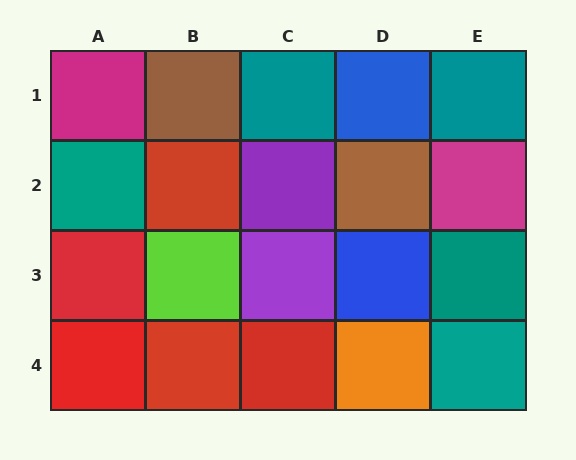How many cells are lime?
1 cell is lime.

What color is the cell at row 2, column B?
Red.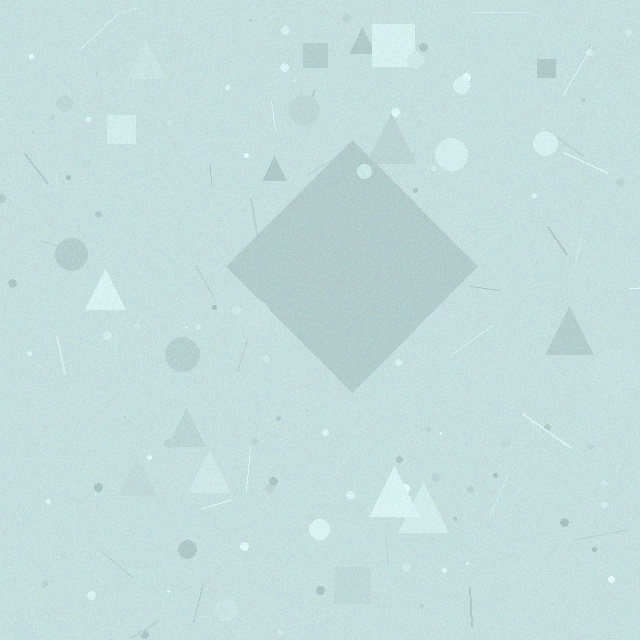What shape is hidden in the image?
A diamond is hidden in the image.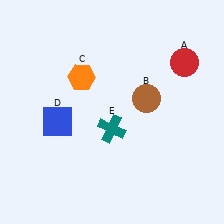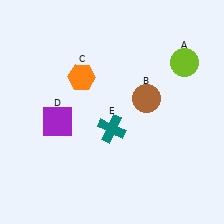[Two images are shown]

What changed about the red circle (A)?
In Image 1, A is red. In Image 2, it changed to lime.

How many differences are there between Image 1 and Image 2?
There are 2 differences between the two images.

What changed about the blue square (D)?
In Image 1, D is blue. In Image 2, it changed to purple.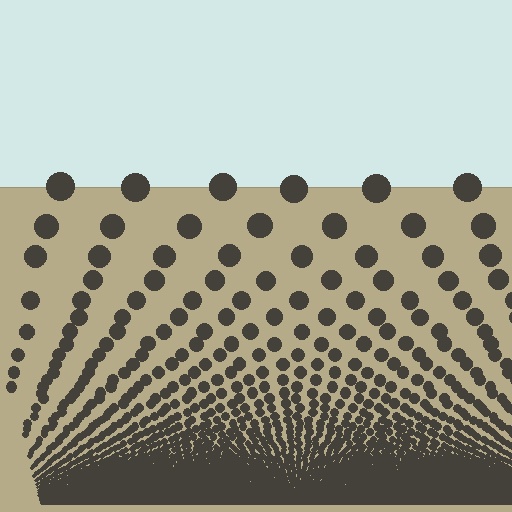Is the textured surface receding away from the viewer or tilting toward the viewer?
The surface appears to tilt toward the viewer. Texture elements get larger and sparser toward the top.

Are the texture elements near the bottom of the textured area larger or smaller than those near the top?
Smaller. The gradient is inverted — elements near the bottom are smaller and denser.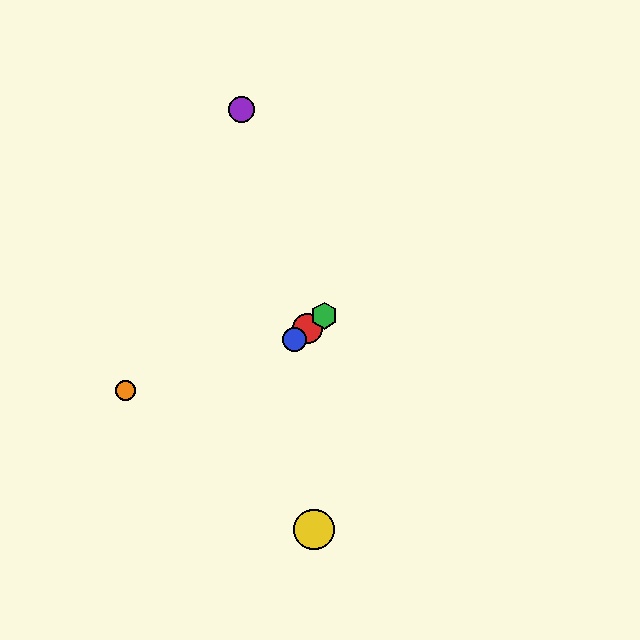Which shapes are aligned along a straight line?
The red circle, the blue circle, the green hexagon are aligned along a straight line.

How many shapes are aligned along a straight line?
3 shapes (the red circle, the blue circle, the green hexagon) are aligned along a straight line.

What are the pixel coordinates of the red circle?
The red circle is at (308, 329).